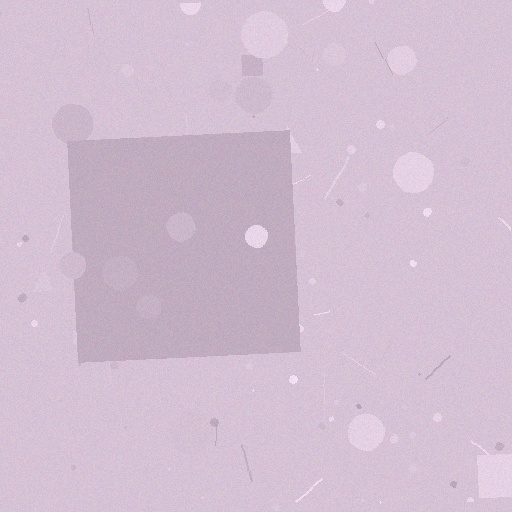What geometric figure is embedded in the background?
A square is embedded in the background.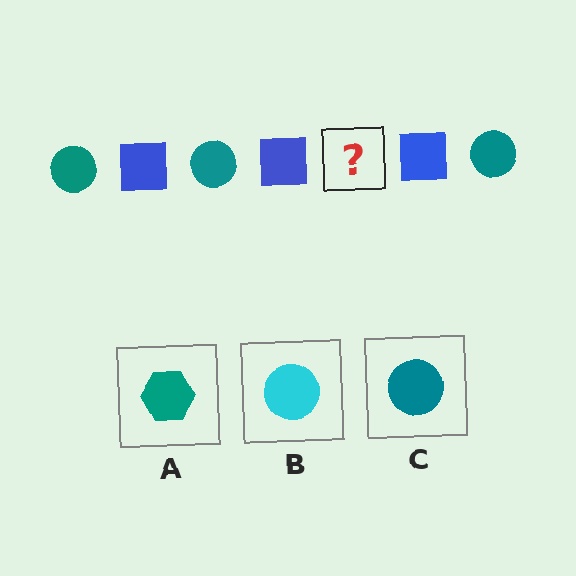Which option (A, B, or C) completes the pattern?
C.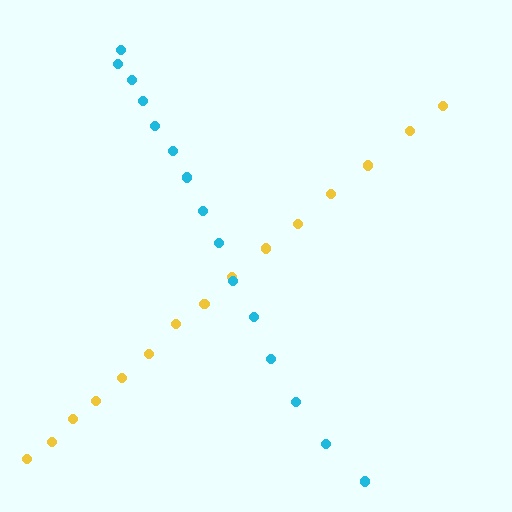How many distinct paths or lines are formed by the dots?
There are 2 distinct paths.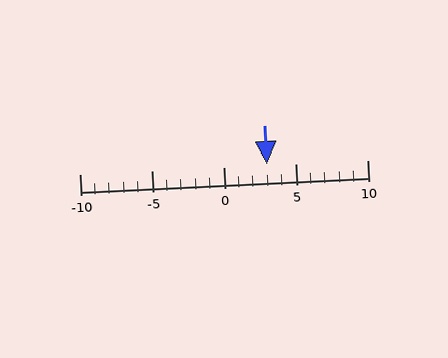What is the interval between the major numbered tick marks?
The major tick marks are spaced 5 units apart.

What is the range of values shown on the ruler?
The ruler shows values from -10 to 10.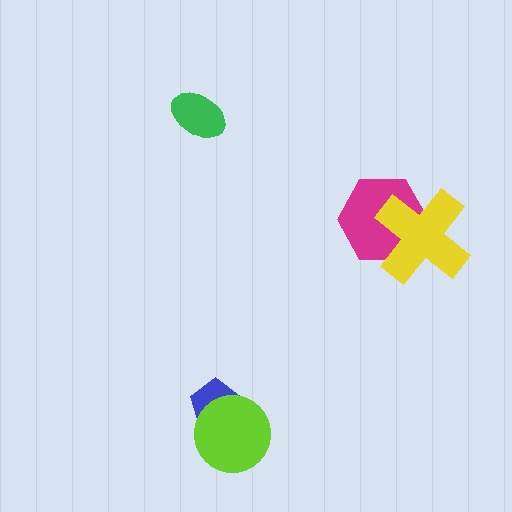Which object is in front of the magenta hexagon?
The yellow cross is in front of the magenta hexagon.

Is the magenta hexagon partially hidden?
Yes, it is partially covered by another shape.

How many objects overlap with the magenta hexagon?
1 object overlaps with the magenta hexagon.